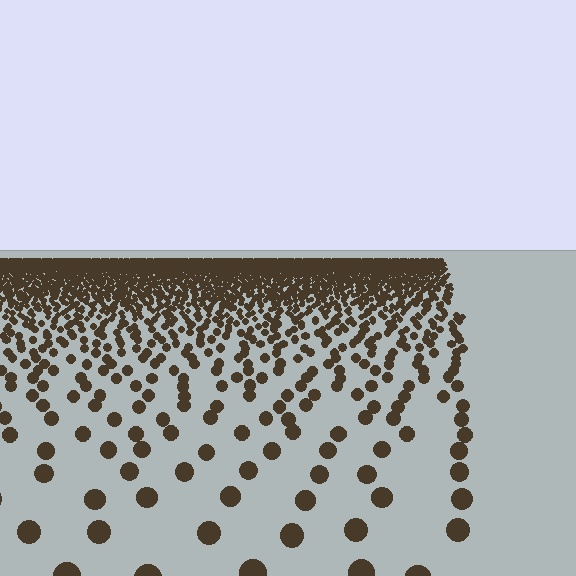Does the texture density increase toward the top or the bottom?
Density increases toward the top.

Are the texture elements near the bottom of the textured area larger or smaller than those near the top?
Larger. Near the bottom, elements are closer to the viewer and appear at a bigger on-screen size.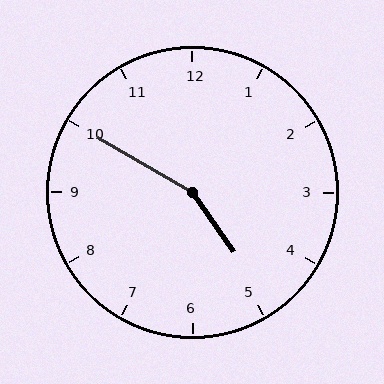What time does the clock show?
4:50.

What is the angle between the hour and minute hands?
Approximately 155 degrees.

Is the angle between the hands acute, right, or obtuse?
It is obtuse.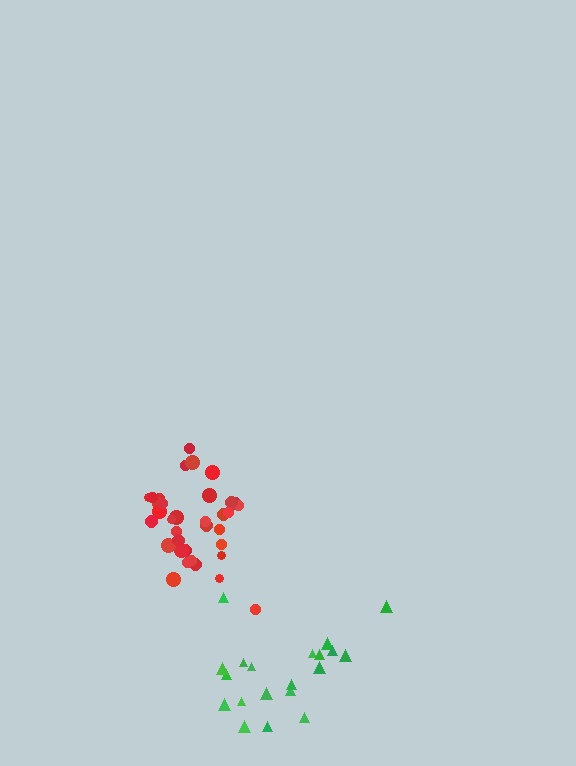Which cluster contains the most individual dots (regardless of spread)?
Red (35).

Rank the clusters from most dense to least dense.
red, green.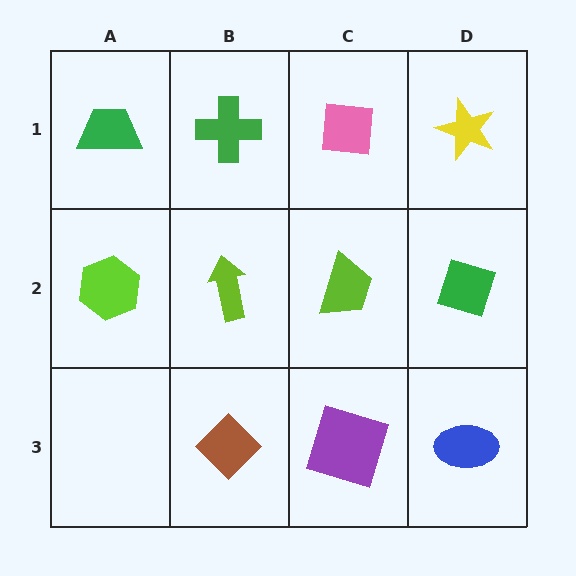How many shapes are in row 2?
4 shapes.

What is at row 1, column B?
A green cross.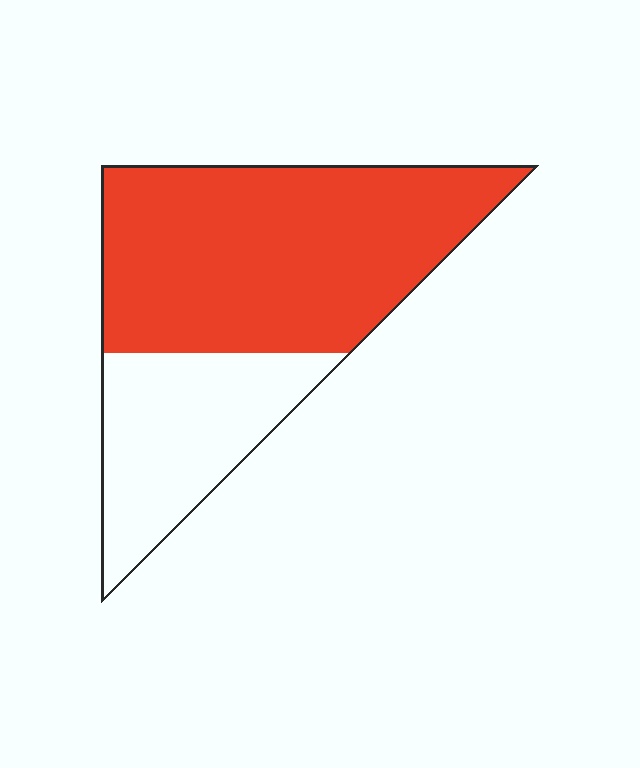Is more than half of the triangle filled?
Yes.